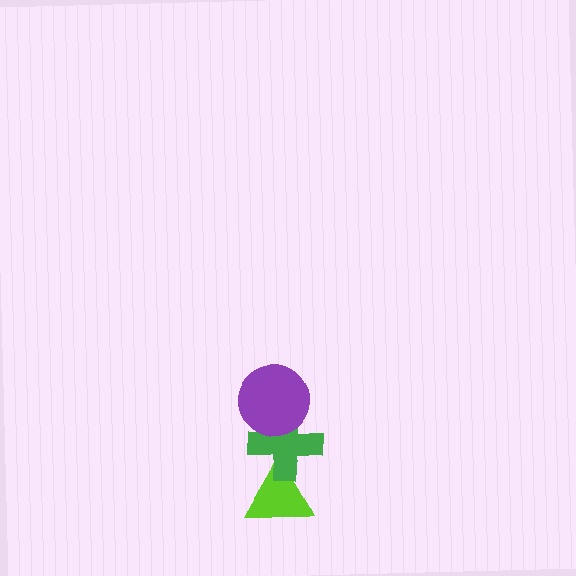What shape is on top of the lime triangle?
The green cross is on top of the lime triangle.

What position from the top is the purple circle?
The purple circle is 1st from the top.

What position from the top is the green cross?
The green cross is 2nd from the top.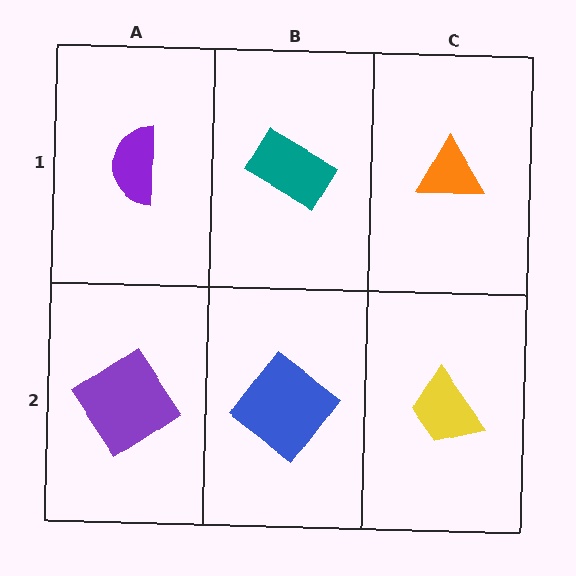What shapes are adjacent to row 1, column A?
A purple diamond (row 2, column A), a teal rectangle (row 1, column B).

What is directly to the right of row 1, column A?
A teal rectangle.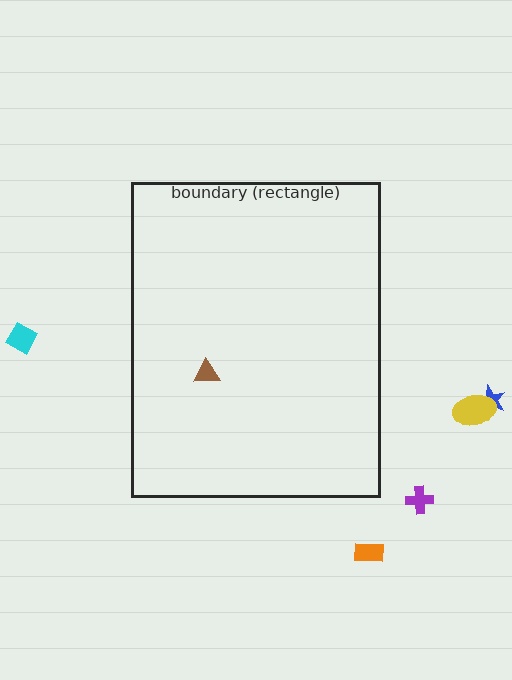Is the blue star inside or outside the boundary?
Outside.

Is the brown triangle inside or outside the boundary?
Inside.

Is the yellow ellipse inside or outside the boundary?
Outside.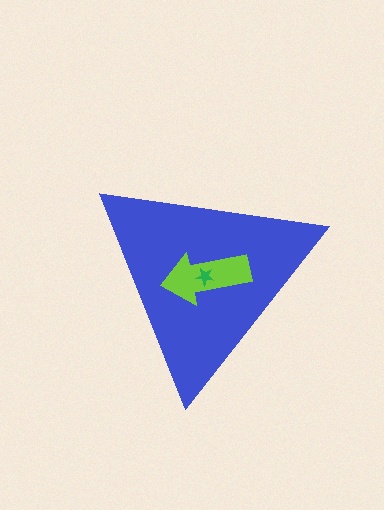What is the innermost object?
The green star.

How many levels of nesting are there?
3.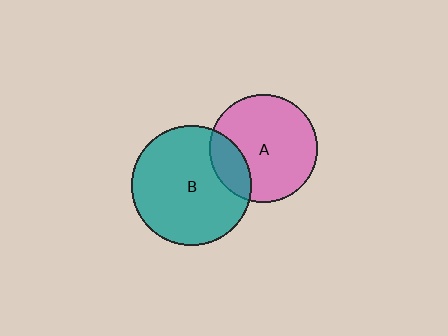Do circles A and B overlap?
Yes.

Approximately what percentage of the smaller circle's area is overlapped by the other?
Approximately 20%.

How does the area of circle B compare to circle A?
Approximately 1.2 times.